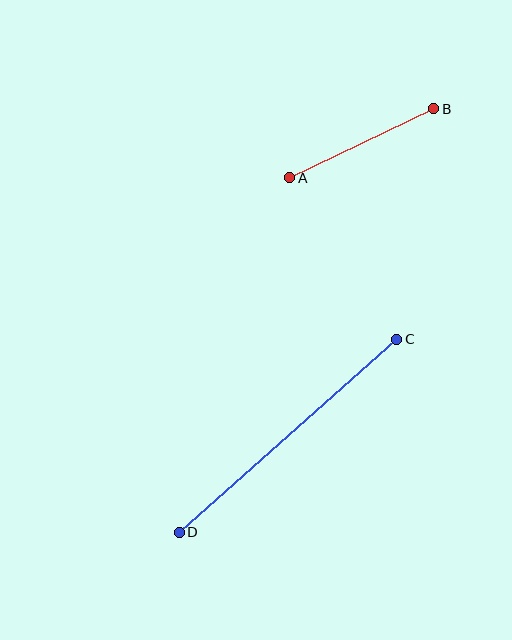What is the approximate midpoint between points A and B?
The midpoint is at approximately (362, 143) pixels.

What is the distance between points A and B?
The distance is approximately 160 pixels.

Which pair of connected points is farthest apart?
Points C and D are farthest apart.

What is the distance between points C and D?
The distance is approximately 291 pixels.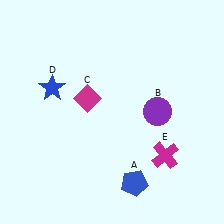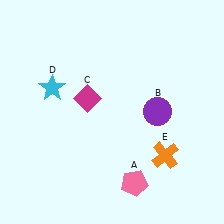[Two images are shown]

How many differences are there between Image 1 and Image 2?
There are 3 differences between the two images.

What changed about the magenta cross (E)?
In Image 1, E is magenta. In Image 2, it changed to orange.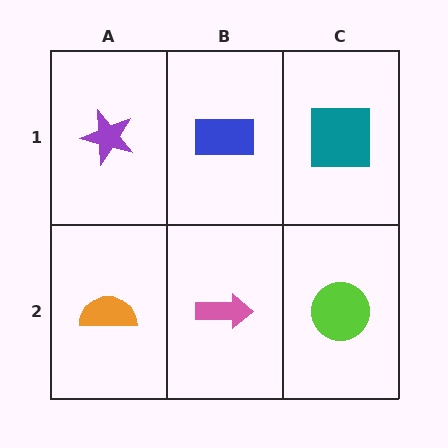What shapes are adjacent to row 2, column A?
A purple star (row 1, column A), a pink arrow (row 2, column B).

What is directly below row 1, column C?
A lime circle.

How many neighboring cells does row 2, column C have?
2.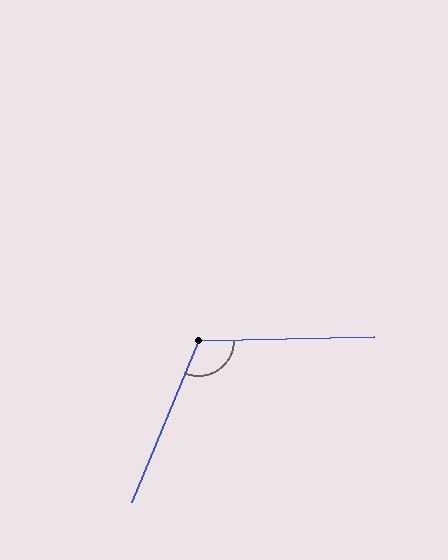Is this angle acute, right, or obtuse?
It is obtuse.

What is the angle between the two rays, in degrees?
Approximately 114 degrees.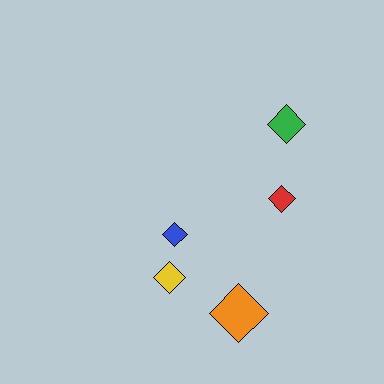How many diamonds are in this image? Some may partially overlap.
There are 5 diamonds.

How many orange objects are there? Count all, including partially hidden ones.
There is 1 orange object.